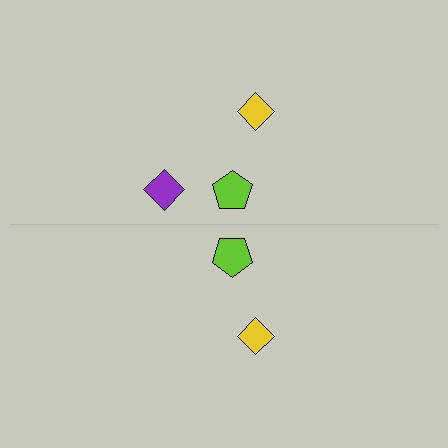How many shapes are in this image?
There are 5 shapes in this image.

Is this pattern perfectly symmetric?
No, the pattern is not perfectly symmetric. A purple diamond is missing from the bottom side.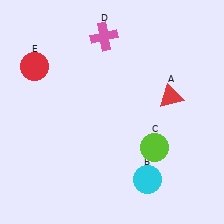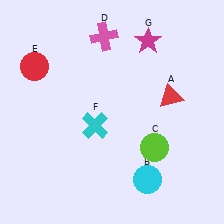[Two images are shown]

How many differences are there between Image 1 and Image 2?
There are 2 differences between the two images.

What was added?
A cyan cross (F), a magenta star (G) were added in Image 2.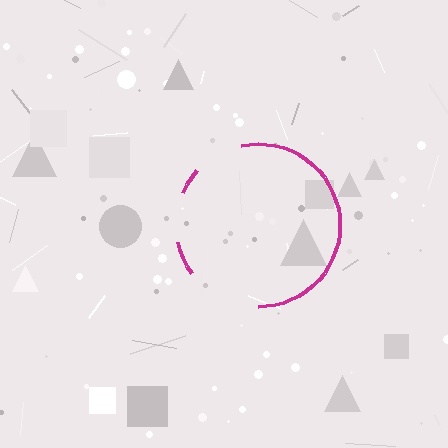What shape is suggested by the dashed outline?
The dashed outline suggests a circle.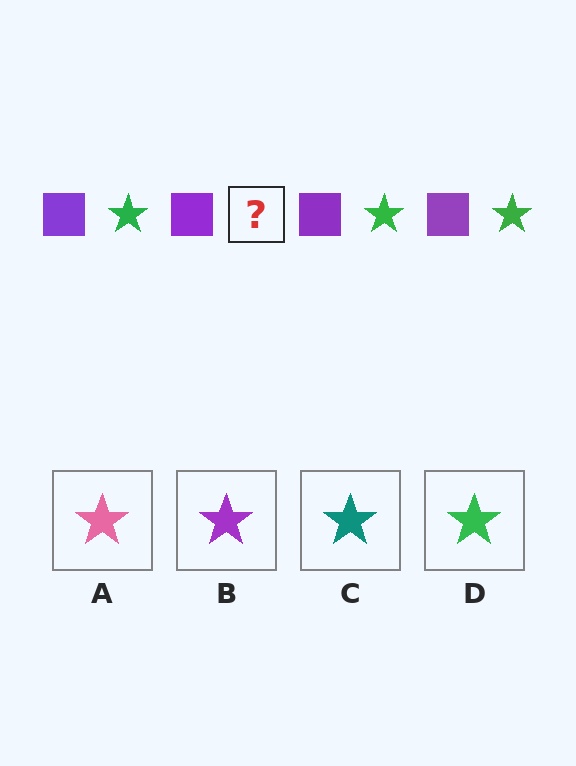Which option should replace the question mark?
Option D.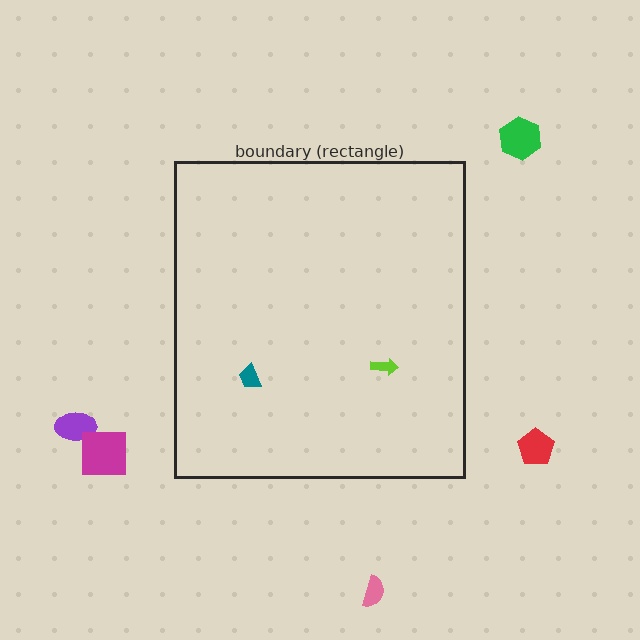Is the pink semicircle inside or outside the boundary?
Outside.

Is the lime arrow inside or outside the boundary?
Inside.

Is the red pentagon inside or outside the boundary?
Outside.